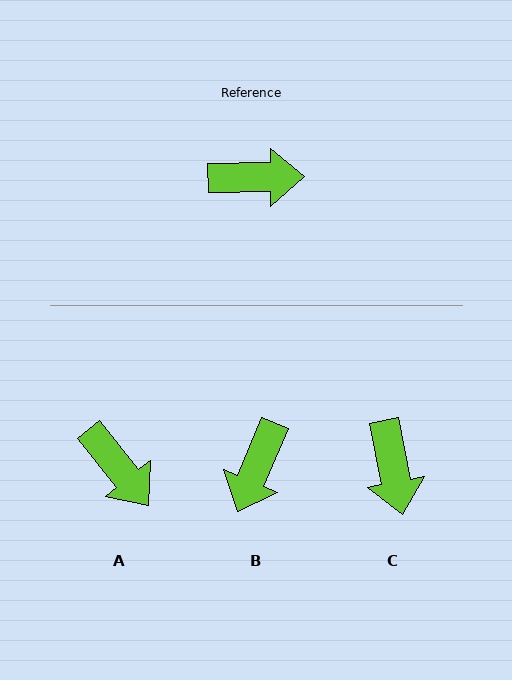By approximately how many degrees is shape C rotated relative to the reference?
Approximately 80 degrees clockwise.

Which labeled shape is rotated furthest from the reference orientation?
B, about 114 degrees away.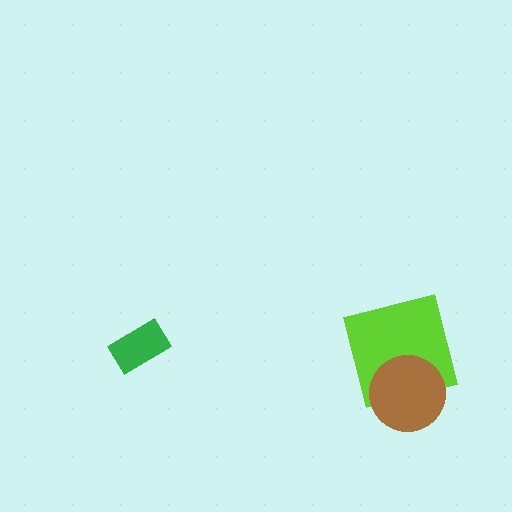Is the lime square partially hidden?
Yes, it is partially covered by another shape.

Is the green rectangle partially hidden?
No, no other shape covers it.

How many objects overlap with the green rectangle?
0 objects overlap with the green rectangle.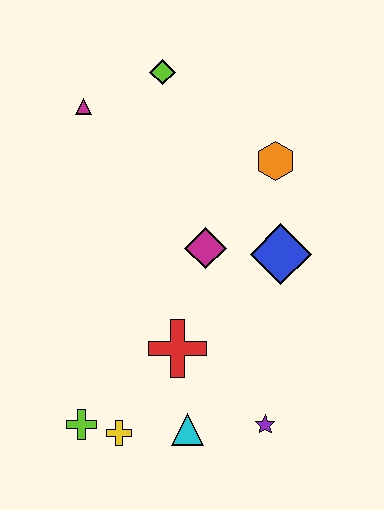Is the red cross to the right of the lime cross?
Yes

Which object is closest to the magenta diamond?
The blue diamond is closest to the magenta diamond.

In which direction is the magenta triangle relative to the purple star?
The magenta triangle is above the purple star.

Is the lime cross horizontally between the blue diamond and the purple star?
No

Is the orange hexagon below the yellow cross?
No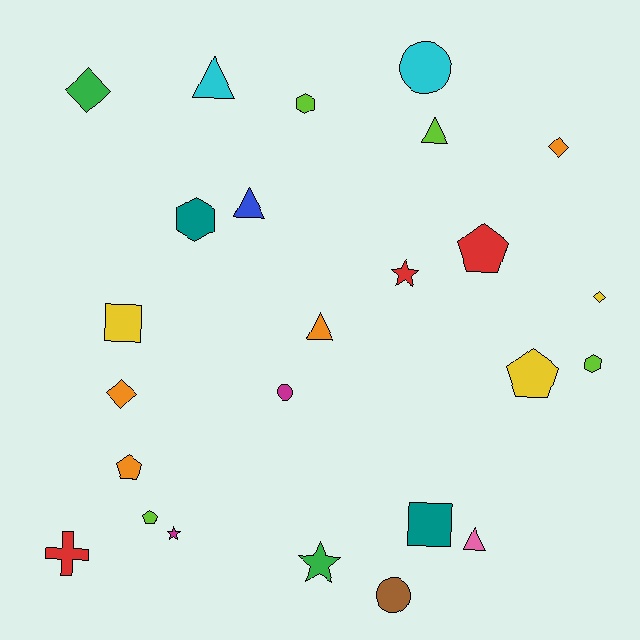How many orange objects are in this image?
There are 4 orange objects.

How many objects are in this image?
There are 25 objects.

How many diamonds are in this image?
There are 4 diamonds.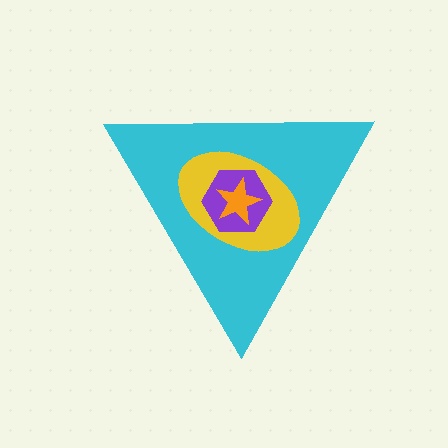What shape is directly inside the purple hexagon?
The orange star.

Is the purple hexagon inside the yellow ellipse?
Yes.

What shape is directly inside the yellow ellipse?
The purple hexagon.